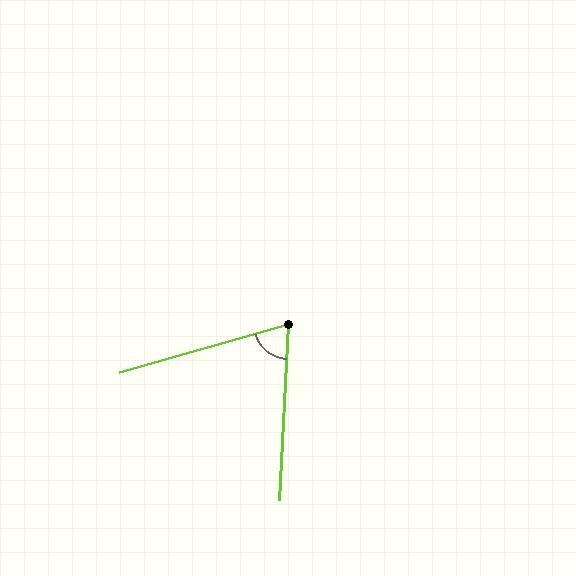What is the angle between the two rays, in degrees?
Approximately 71 degrees.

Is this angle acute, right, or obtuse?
It is acute.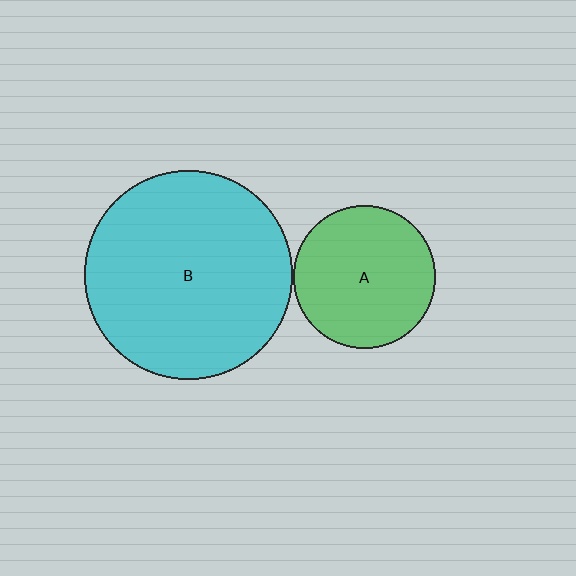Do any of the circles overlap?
No, none of the circles overlap.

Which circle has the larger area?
Circle B (cyan).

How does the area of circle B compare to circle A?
Approximately 2.1 times.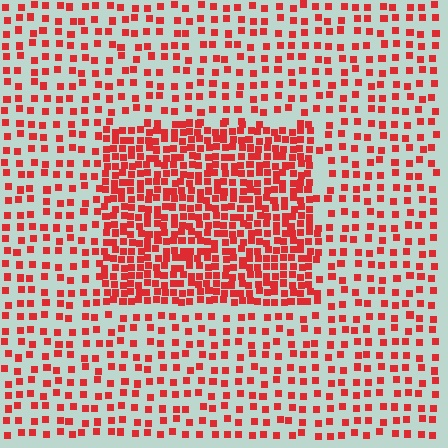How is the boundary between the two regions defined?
The boundary is defined by a change in element density (approximately 2.3x ratio). All elements are the same color, size, and shape.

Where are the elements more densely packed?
The elements are more densely packed inside the rectangle boundary.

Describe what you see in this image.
The image contains small red elements arranged at two different densities. A rectangle-shaped region is visible where the elements are more densely packed than the surrounding area.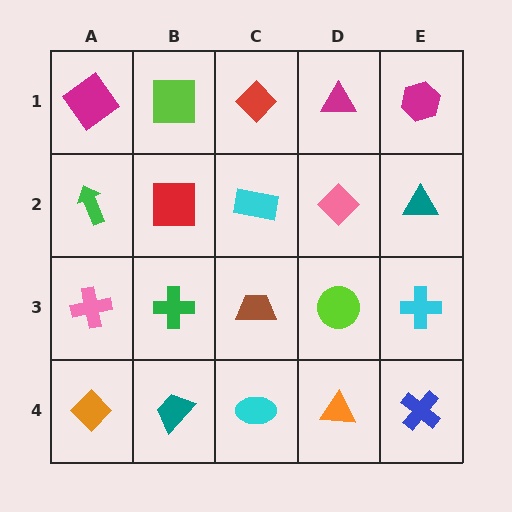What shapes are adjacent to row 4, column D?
A lime circle (row 3, column D), a cyan ellipse (row 4, column C), a blue cross (row 4, column E).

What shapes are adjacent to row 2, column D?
A magenta triangle (row 1, column D), a lime circle (row 3, column D), a cyan rectangle (row 2, column C), a teal triangle (row 2, column E).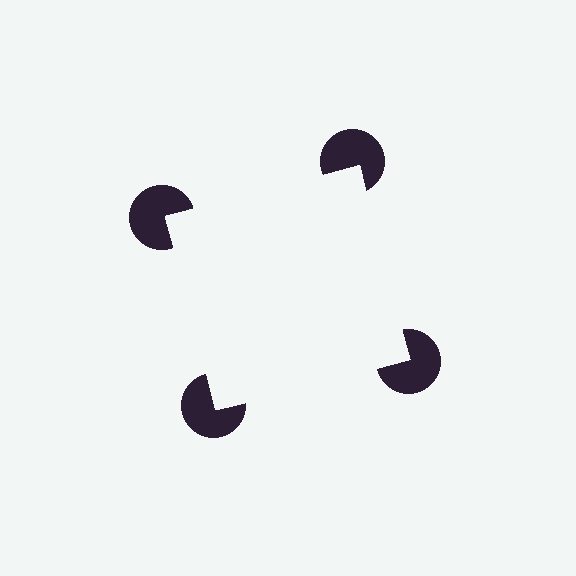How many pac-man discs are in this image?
There are 4 — one at each vertex of the illusory square.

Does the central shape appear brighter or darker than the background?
It typically appears slightly brighter than the background, even though no actual brightness change is drawn.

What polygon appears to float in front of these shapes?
An illusory square — its edges are inferred from the aligned wedge cuts in the pac-man discs, not physically drawn.